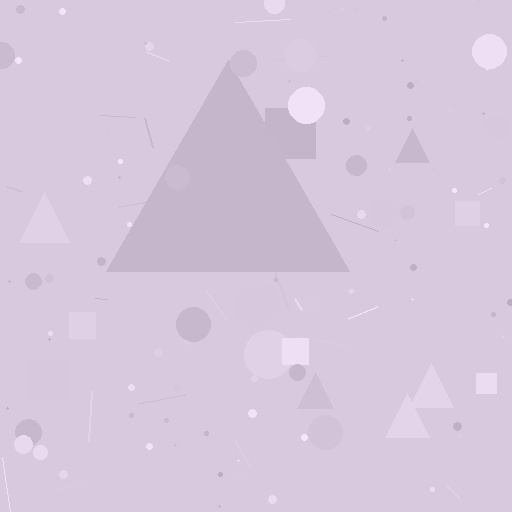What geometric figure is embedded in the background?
A triangle is embedded in the background.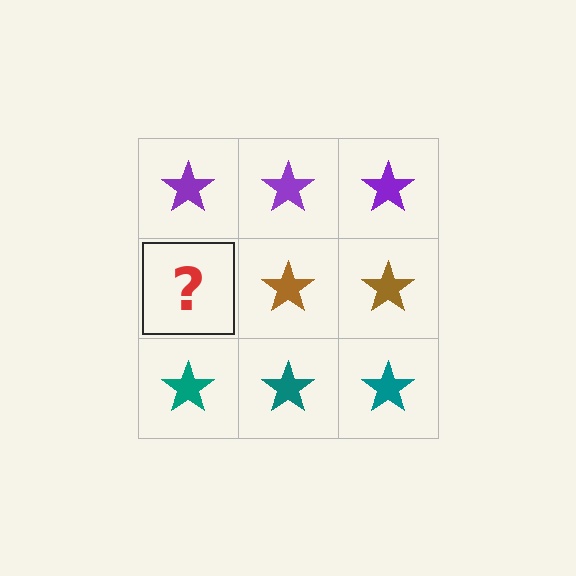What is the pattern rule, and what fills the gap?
The rule is that each row has a consistent color. The gap should be filled with a brown star.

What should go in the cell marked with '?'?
The missing cell should contain a brown star.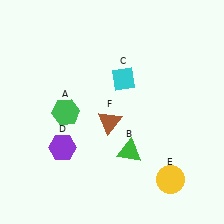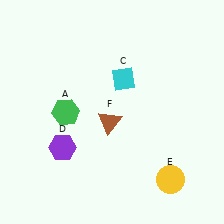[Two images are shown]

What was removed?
The green triangle (B) was removed in Image 2.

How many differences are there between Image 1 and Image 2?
There is 1 difference between the two images.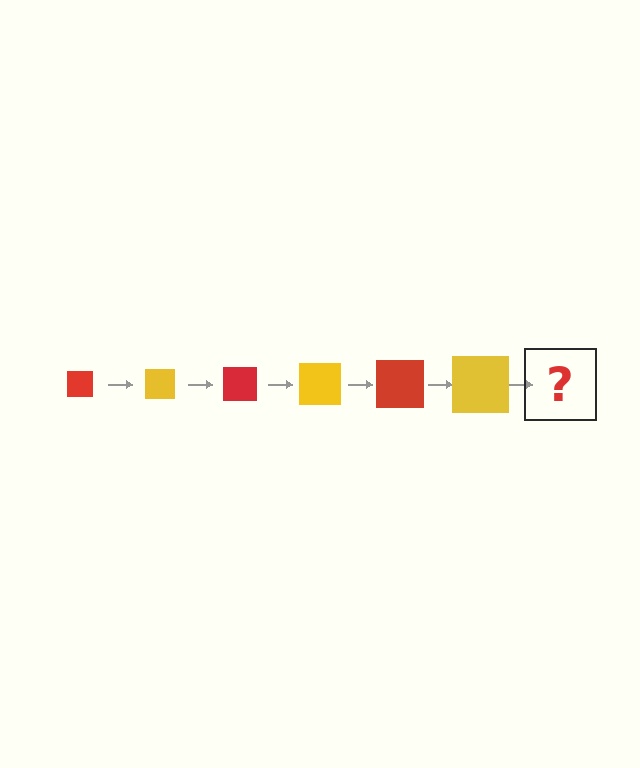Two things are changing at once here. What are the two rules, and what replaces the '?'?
The two rules are that the square grows larger each step and the color cycles through red and yellow. The '?' should be a red square, larger than the previous one.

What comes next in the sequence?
The next element should be a red square, larger than the previous one.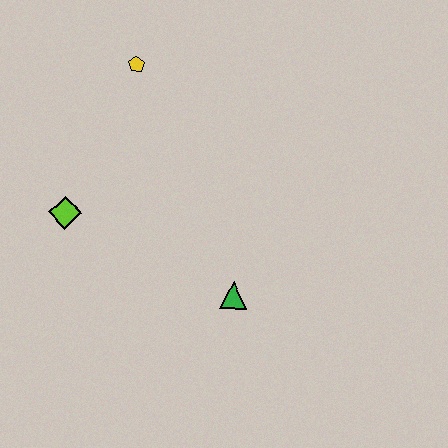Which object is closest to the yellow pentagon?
The lime diamond is closest to the yellow pentagon.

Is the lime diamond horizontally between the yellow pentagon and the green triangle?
No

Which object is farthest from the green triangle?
The yellow pentagon is farthest from the green triangle.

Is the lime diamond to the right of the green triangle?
No